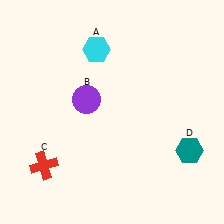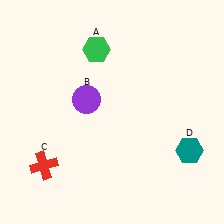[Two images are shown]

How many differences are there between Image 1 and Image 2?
There is 1 difference between the two images.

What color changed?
The hexagon (A) changed from cyan in Image 1 to green in Image 2.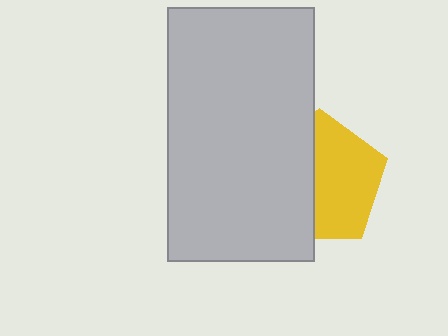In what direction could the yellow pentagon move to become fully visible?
The yellow pentagon could move right. That would shift it out from behind the light gray rectangle entirely.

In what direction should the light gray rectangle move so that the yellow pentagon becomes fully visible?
The light gray rectangle should move left. That is the shortest direction to clear the overlap and leave the yellow pentagon fully visible.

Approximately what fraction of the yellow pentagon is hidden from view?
Roughly 46% of the yellow pentagon is hidden behind the light gray rectangle.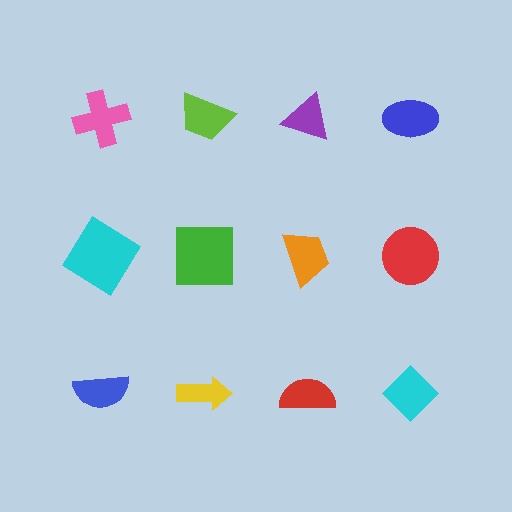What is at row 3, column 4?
A cyan diamond.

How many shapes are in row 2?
4 shapes.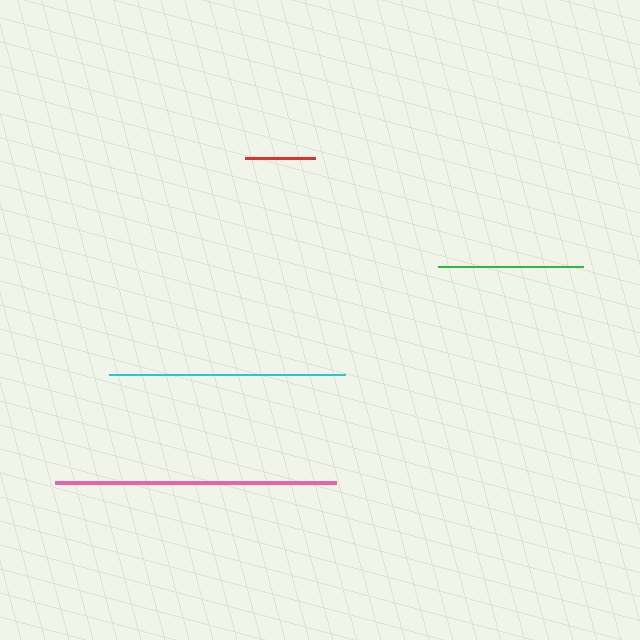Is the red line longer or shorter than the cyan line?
The cyan line is longer than the red line.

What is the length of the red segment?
The red segment is approximately 70 pixels long.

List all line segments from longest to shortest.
From longest to shortest: pink, cyan, green, red.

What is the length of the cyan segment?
The cyan segment is approximately 236 pixels long.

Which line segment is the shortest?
The red line is the shortest at approximately 70 pixels.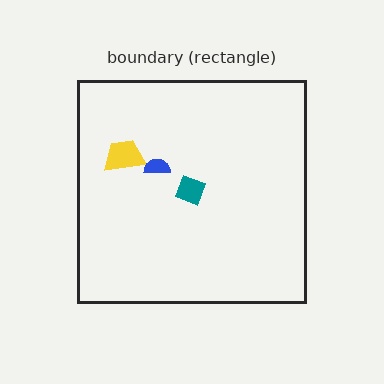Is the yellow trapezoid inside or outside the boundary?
Inside.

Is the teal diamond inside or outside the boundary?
Inside.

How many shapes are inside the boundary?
3 inside, 0 outside.